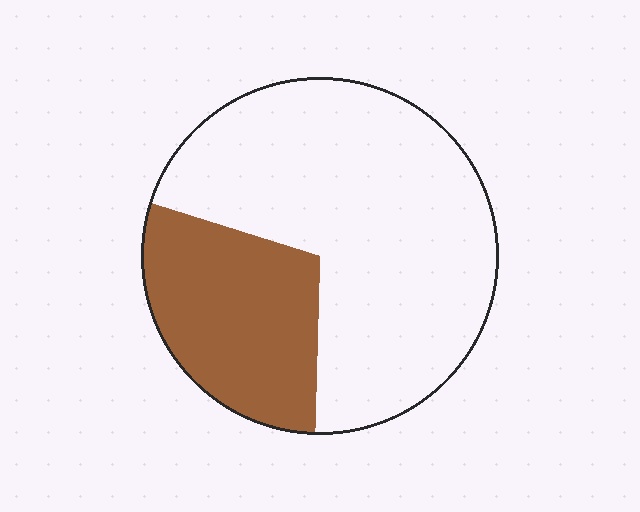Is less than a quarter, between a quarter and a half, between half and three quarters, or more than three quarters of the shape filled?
Between a quarter and a half.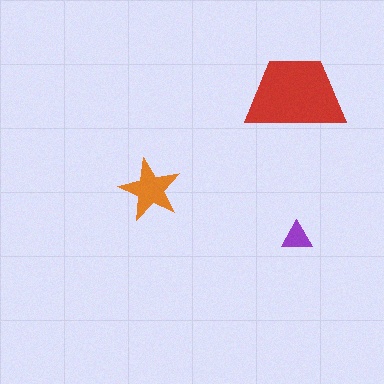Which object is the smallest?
The purple triangle.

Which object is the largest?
The red trapezoid.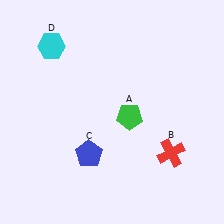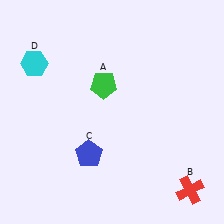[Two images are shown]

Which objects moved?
The objects that moved are: the green pentagon (A), the red cross (B), the cyan hexagon (D).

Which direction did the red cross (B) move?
The red cross (B) moved down.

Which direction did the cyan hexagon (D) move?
The cyan hexagon (D) moved left.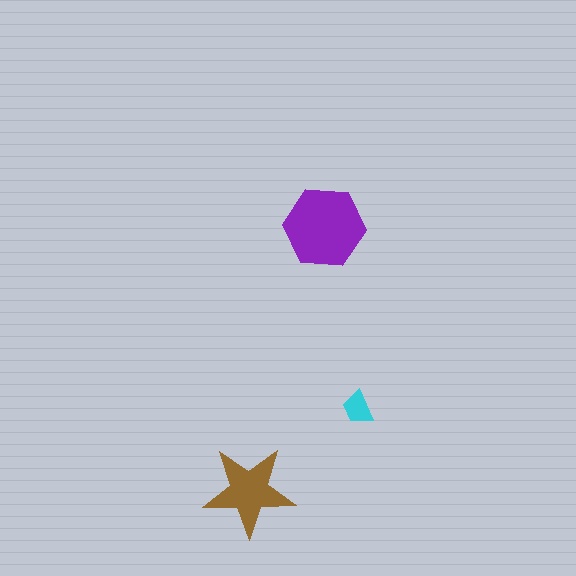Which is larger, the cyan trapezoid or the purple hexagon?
The purple hexagon.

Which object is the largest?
The purple hexagon.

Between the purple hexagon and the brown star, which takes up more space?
The purple hexagon.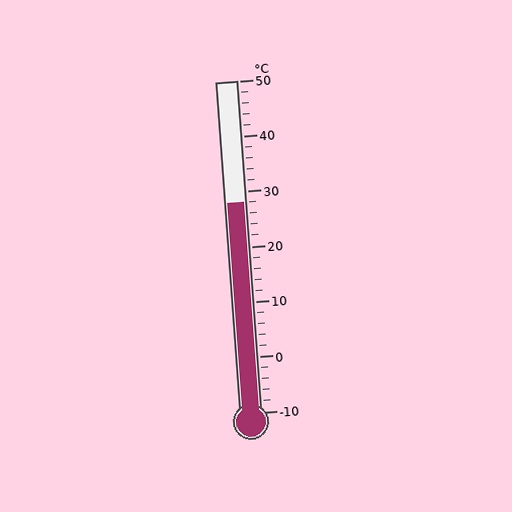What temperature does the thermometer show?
The thermometer shows approximately 28°C.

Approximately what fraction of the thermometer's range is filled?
The thermometer is filled to approximately 65% of its range.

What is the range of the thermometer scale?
The thermometer scale ranges from -10°C to 50°C.